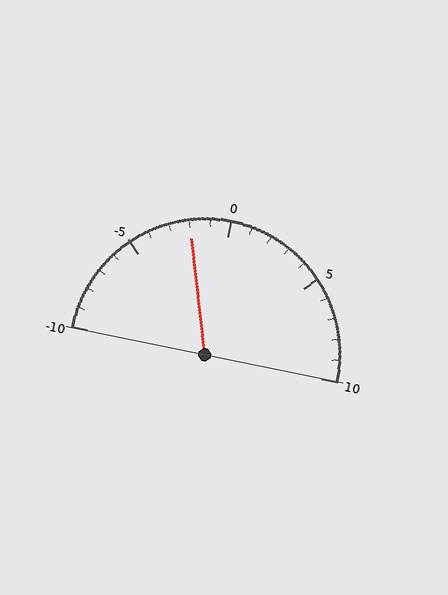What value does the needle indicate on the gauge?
The needle indicates approximately -2.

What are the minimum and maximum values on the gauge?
The gauge ranges from -10 to 10.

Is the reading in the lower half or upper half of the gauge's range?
The reading is in the lower half of the range (-10 to 10).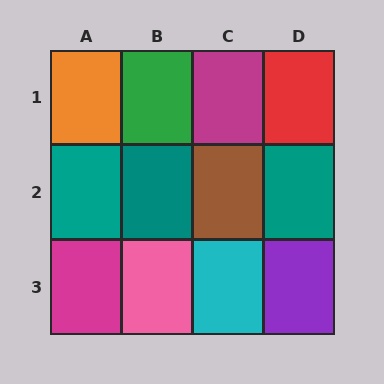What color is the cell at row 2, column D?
Teal.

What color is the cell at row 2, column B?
Teal.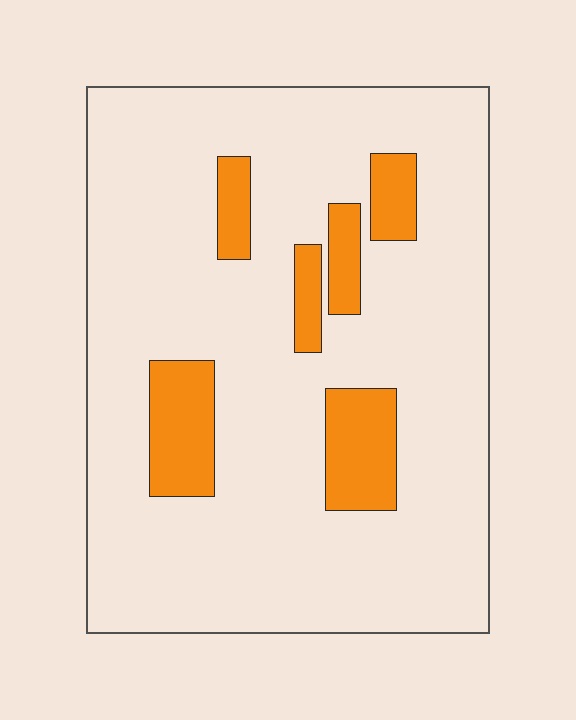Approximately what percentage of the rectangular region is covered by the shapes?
Approximately 15%.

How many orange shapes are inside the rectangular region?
6.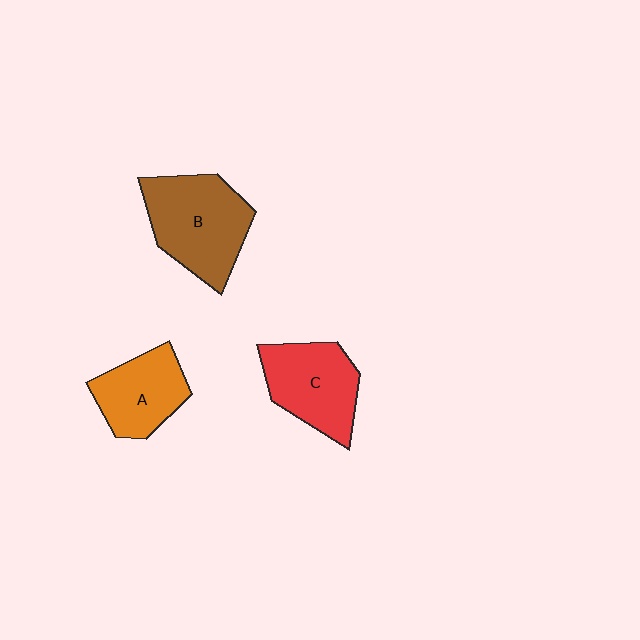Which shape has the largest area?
Shape B (brown).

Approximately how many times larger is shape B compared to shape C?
Approximately 1.2 times.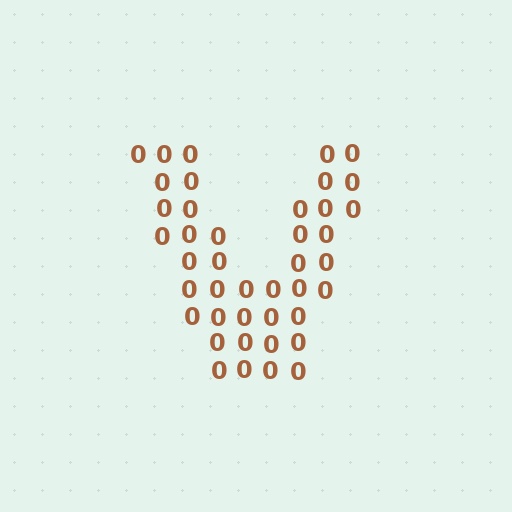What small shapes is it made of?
It is made of small digit 0's.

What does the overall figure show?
The overall figure shows the letter V.